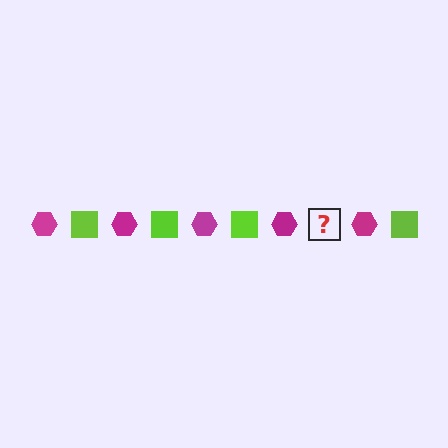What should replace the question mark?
The question mark should be replaced with a lime square.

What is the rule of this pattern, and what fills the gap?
The rule is that the pattern alternates between magenta hexagon and lime square. The gap should be filled with a lime square.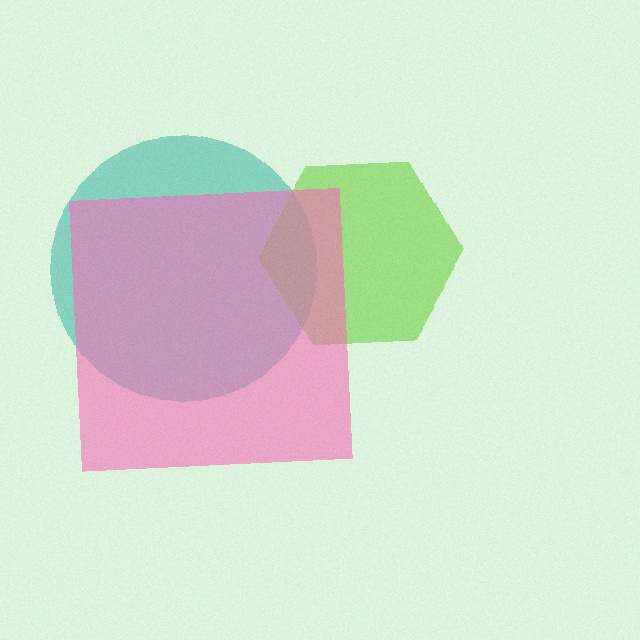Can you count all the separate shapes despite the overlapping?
Yes, there are 3 separate shapes.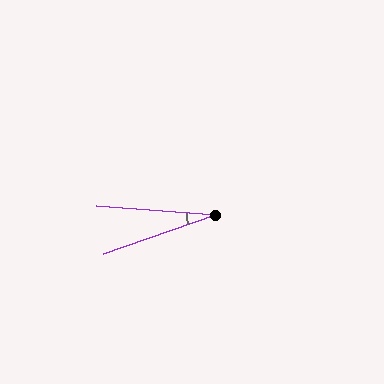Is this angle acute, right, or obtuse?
It is acute.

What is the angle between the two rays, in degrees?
Approximately 23 degrees.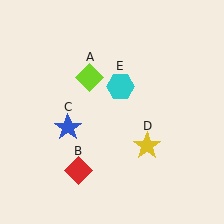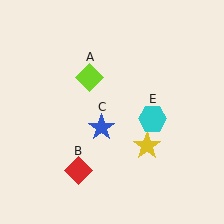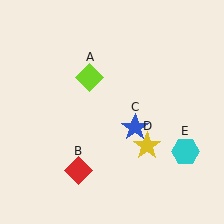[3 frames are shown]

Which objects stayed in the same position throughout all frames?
Lime diamond (object A) and red diamond (object B) and yellow star (object D) remained stationary.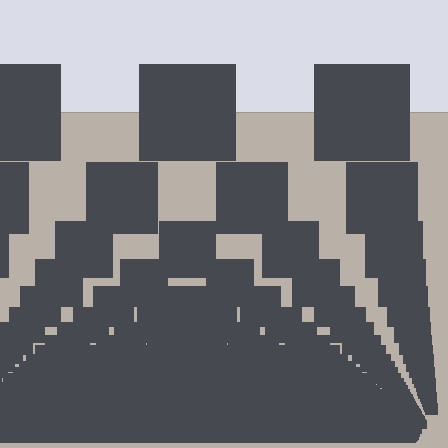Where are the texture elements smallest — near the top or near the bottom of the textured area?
Near the bottom.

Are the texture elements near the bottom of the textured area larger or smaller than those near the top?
Smaller. The gradient is inverted — elements near the bottom are smaller and denser.